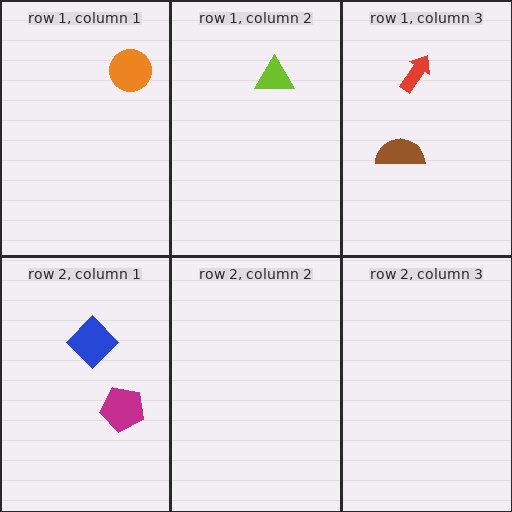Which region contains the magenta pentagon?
The row 2, column 1 region.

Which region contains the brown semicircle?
The row 1, column 3 region.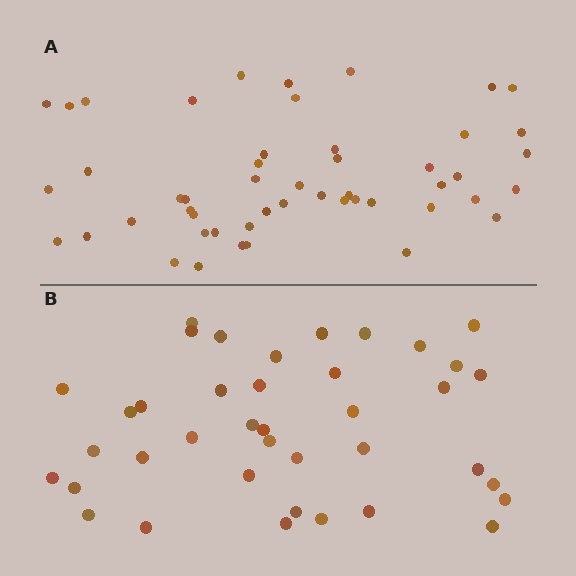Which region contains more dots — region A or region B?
Region A (the top region) has more dots.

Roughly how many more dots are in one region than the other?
Region A has roughly 12 or so more dots than region B.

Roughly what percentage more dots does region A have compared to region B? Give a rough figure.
About 30% more.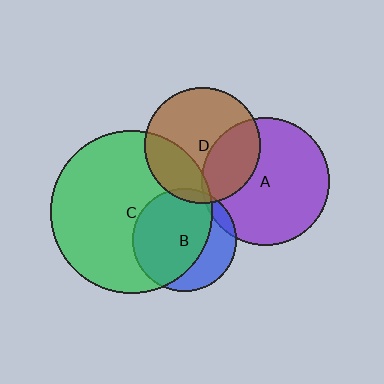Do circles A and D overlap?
Yes.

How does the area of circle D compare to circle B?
Approximately 1.2 times.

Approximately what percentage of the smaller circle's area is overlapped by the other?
Approximately 35%.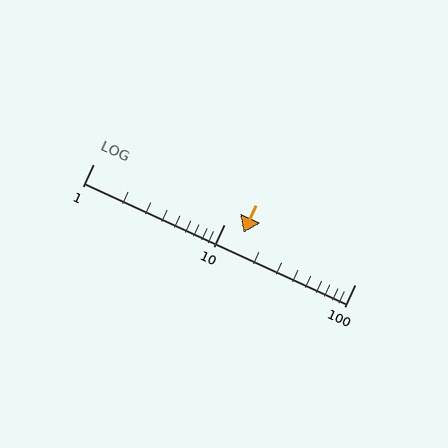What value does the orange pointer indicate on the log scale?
The pointer indicates approximately 14.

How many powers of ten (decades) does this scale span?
The scale spans 2 decades, from 1 to 100.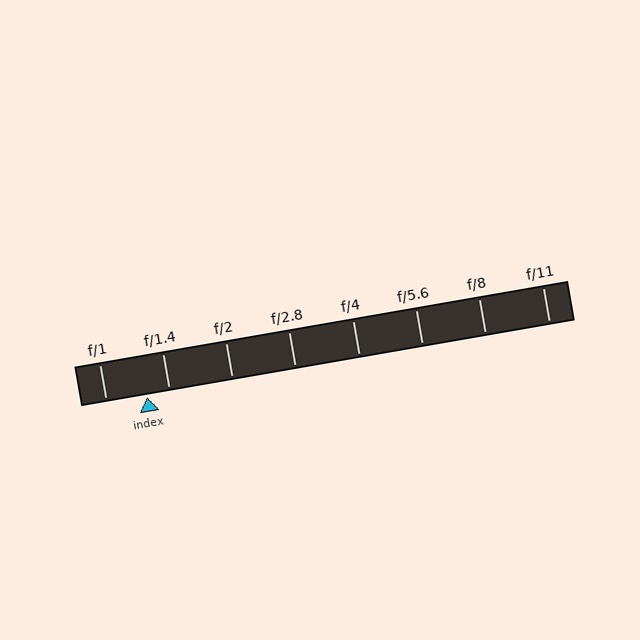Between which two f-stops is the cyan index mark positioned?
The index mark is between f/1 and f/1.4.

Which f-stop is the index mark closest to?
The index mark is closest to f/1.4.